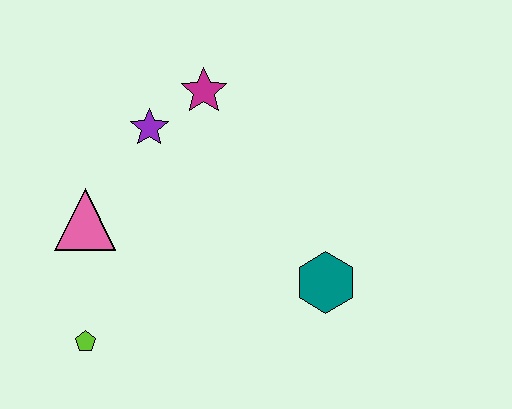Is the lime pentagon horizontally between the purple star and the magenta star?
No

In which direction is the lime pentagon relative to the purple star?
The lime pentagon is below the purple star.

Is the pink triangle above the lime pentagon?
Yes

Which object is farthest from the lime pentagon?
The magenta star is farthest from the lime pentagon.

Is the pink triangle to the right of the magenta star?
No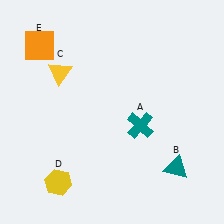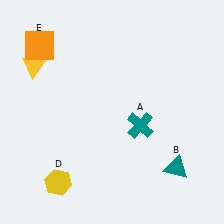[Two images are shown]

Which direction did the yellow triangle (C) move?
The yellow triangle (C) moved left.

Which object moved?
The yellow triangle (C) moved left.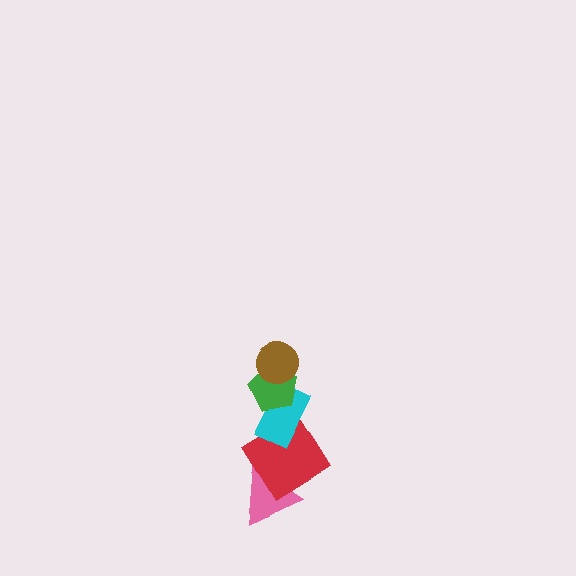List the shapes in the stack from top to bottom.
From top to bottom: the brown circle, the green pentagon, the cyan rectangle, the red diamond, the pink triangle.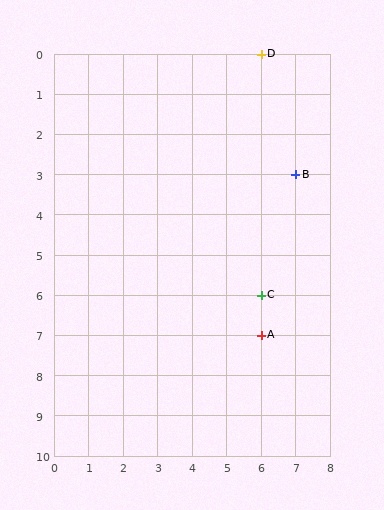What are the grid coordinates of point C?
Point C is at grid coordinates (6, 6).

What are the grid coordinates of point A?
Point A is at grid coordinates (6, 7).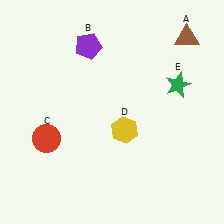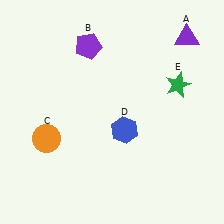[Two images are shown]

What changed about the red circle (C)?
In Image 1, C is red. In Image 2, it changed to orange.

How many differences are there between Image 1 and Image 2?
There are 3 differences between the two images.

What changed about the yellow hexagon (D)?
In Image 1, D is yellow. In Image 2, it changed to blue.